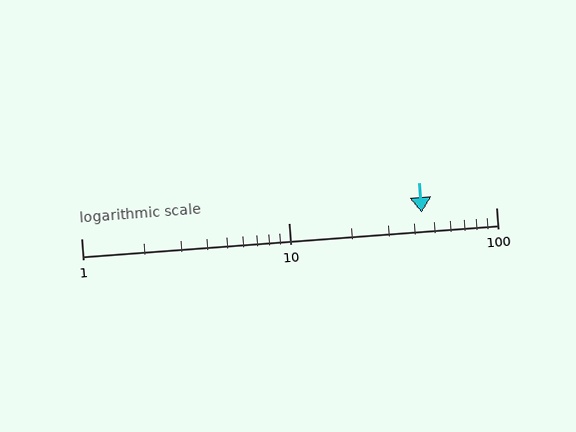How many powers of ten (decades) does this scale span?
The scale spans 2 decades, from 1 to 100.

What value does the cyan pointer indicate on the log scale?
The pointer indicates approximately 44.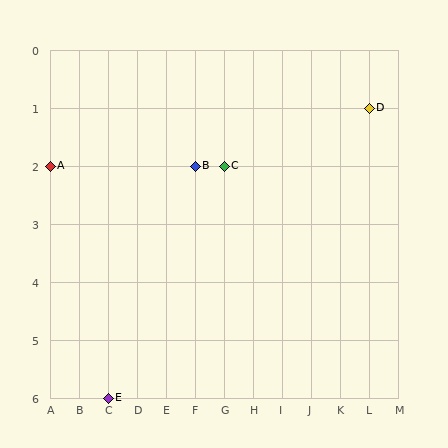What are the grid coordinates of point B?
Point B is at grid coordinates (F, 2).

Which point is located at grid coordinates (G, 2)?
Point C is at (G, 2).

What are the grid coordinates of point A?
Point A is at grid coordinates (A, 2).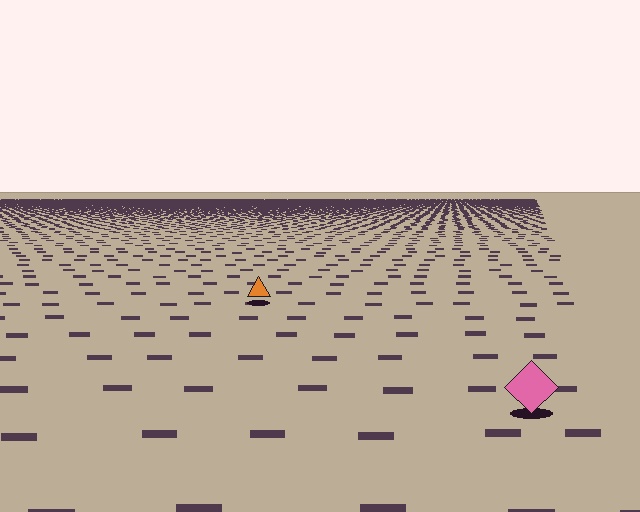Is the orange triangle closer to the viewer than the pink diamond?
No. The pink diamond is closer — you can tell from the texture gradient: the ground texture is coarser near it.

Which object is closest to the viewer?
The pink diamond is closest. The texture marks near it are larger and more spread out.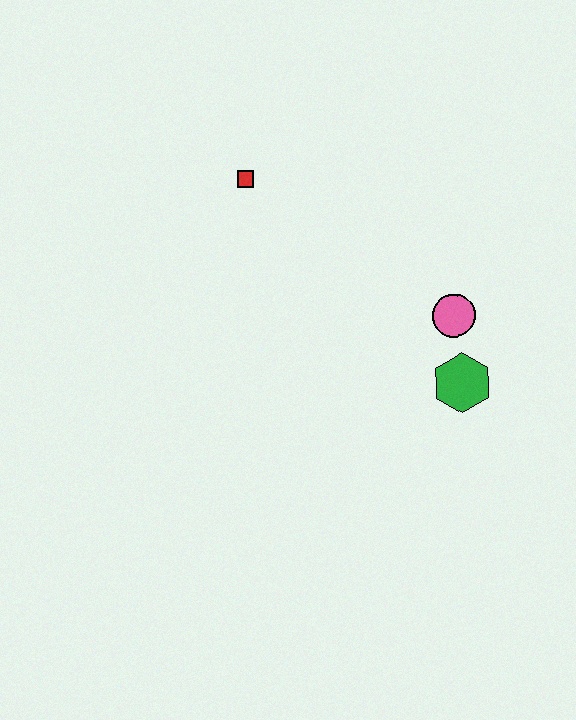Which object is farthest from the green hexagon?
The red square is farthest from the green hexagon.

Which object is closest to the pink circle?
The green hexagon is closest to the pink circle.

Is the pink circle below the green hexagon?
No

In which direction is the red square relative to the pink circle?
The red square is to the left of the pink circle.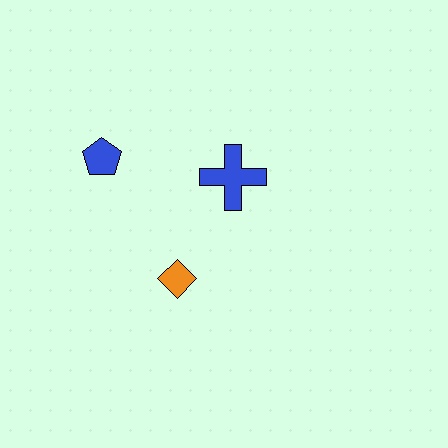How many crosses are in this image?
There is 1 cross.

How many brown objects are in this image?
There are no brown objects.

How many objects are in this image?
There are 3 objects.